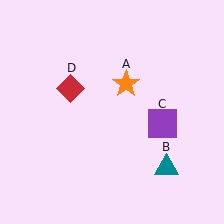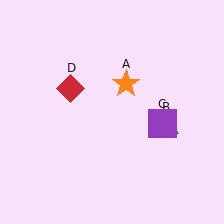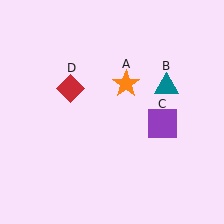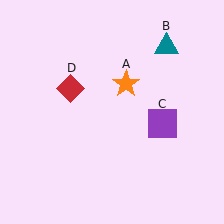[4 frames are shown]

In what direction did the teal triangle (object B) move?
The teal triangle (object B) moved up.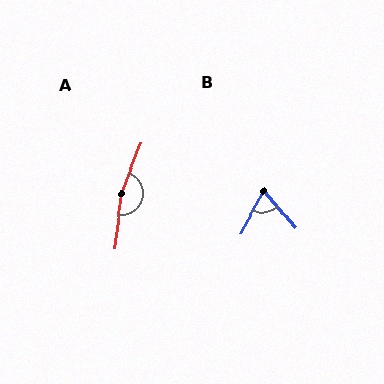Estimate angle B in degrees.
Approximately 70 degrees.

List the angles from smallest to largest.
B (70°), A (166°).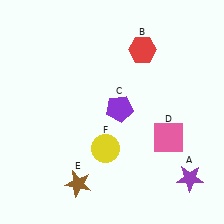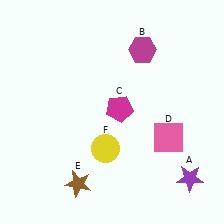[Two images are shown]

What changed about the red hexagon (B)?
In Image 1, B is red. In Image 2, it changed to magenta.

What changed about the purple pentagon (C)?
In Image 1, C is purple. In Image 2, it changed to magenta.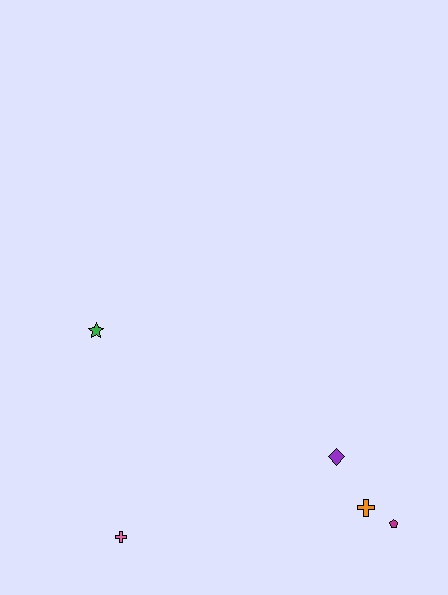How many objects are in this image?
There are 5 objects.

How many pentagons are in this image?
There is 1 pentagon.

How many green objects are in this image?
There is 1 green object.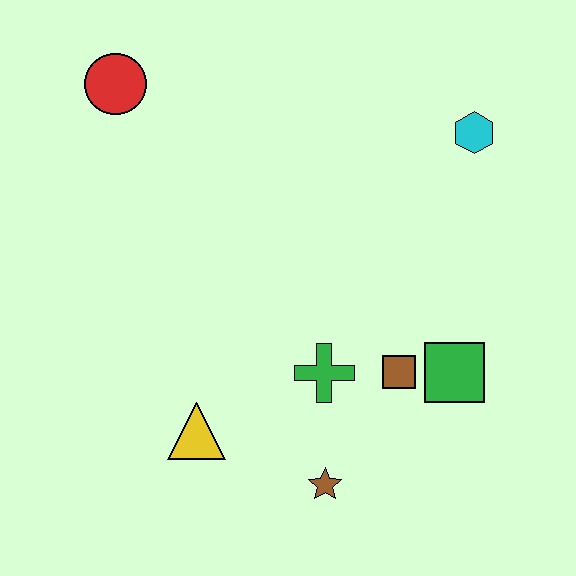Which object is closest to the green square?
The brown square is closest to the green square.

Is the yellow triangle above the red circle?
No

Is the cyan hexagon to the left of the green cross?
No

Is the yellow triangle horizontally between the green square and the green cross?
No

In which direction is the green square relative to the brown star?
The green square is to the right of the brown star.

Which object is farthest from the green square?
The red circle is farthest from the green square.